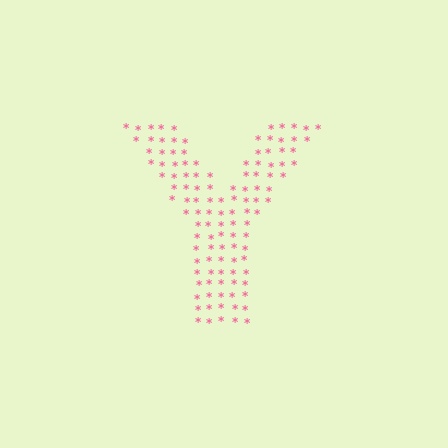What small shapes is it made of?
It is made of small asterisks.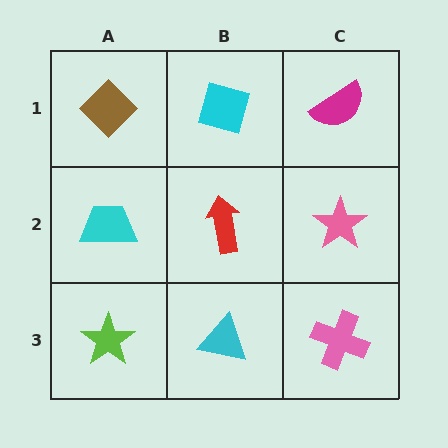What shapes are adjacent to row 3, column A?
A cyan trapezoid (row 2, column A), a cyan triangle (row 3, column B).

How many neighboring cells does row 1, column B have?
3.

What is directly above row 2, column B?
A cyan diamond.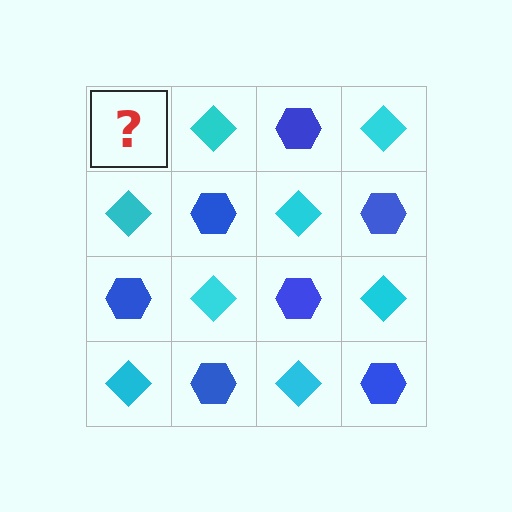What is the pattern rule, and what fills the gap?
The rule is that it alternates blue hexagon and cyan diamond in a checkerboard pattern. The gap should be filled with a blue hexagon.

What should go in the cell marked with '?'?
The missing cell should contain a blue hexagon.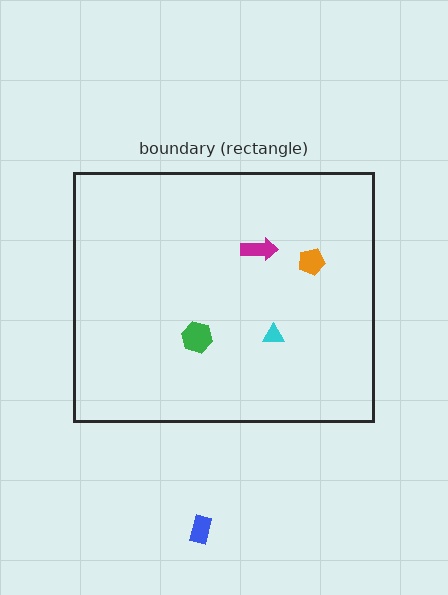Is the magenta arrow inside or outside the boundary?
Inside.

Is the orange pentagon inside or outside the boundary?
Inside.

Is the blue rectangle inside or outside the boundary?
Outside.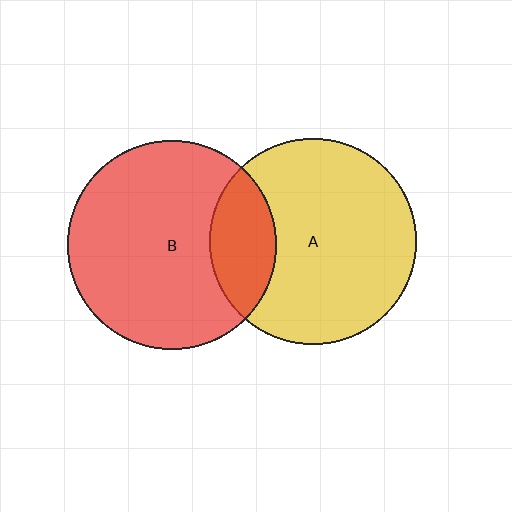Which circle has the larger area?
Circle B (red).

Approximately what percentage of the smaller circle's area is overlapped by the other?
Approximately 20%.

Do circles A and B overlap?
Yes.